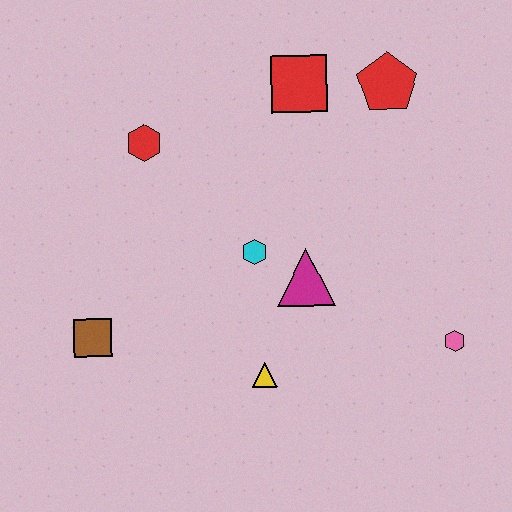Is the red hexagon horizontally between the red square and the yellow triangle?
No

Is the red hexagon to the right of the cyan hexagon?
No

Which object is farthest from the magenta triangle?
The brown square is farthest from the magenta triangle.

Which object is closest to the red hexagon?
The cyan hexagon is closest to the red hexagon.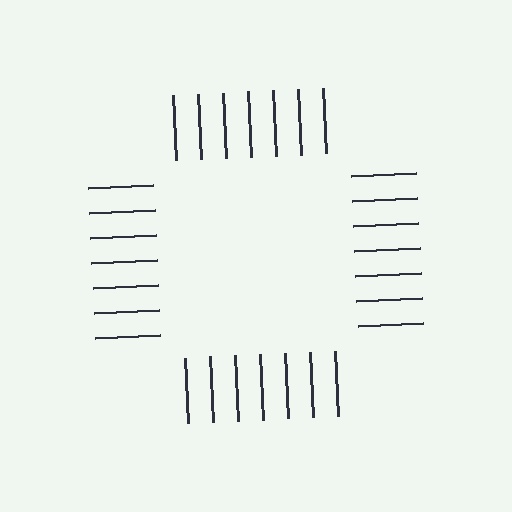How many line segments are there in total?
28 — 7 along each of the 4 edges.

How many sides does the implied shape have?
4 sides — the line-ends trace a square.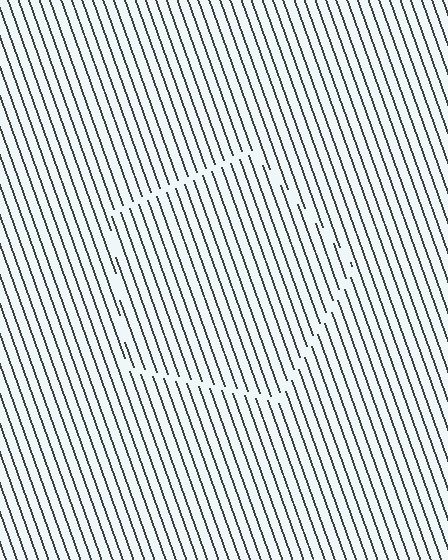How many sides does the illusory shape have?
5 sides — the line-ends trace a pentagon.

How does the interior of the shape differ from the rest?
The interior of the shape contains the same grating, shifted by half a period — the contour is defined by the phase discontinuity where line-ends from the inner and outer gratings abut.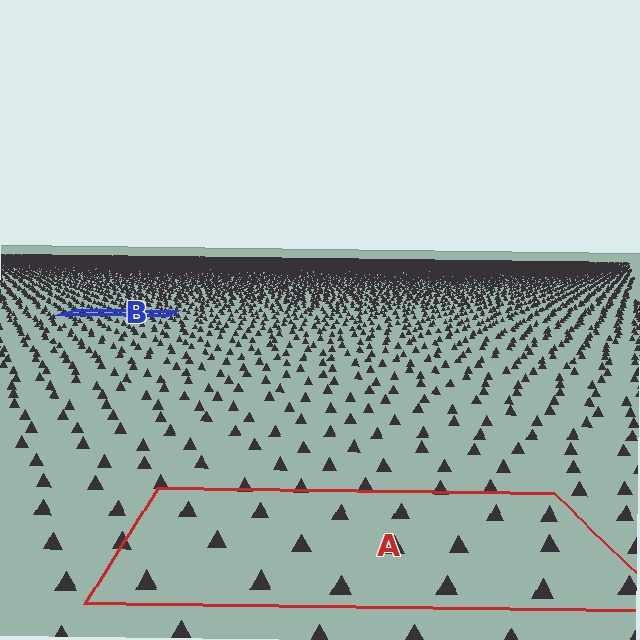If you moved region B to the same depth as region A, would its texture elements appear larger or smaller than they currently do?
They would appear larger. At a closer depth, the same texture elements are projected at a bigger on-screen size.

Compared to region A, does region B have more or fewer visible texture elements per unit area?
Region B has more texture elements per unit area — they are packed more densely because it is farther away.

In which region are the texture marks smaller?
The texture marks are smaller in region B, because it is farther away.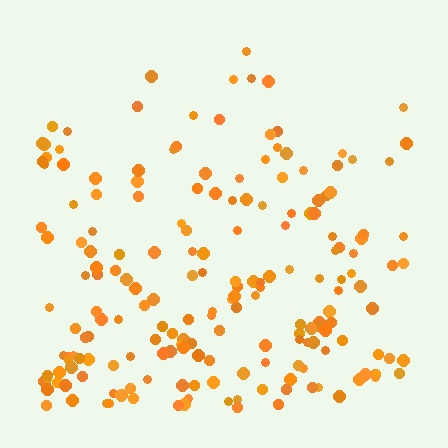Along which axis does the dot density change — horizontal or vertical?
Vertical.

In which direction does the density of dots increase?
From top to bottom, with the bottom side densest.